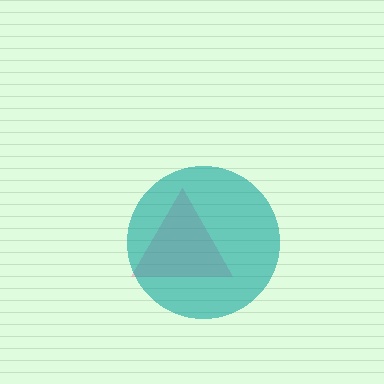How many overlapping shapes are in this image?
There are 2 overlapping shapes in the image.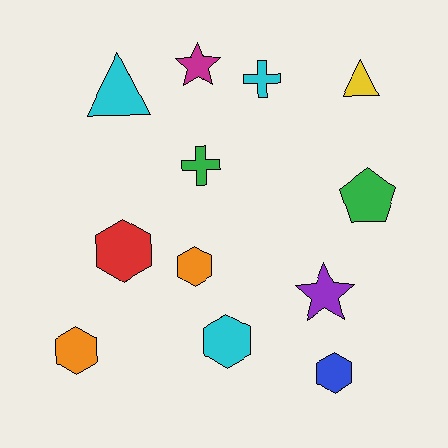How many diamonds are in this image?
There are no diamonds.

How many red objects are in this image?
There is 1 red object.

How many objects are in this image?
There are 12 objects.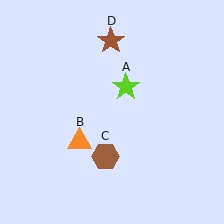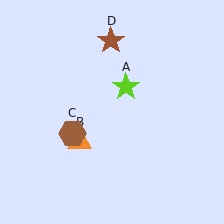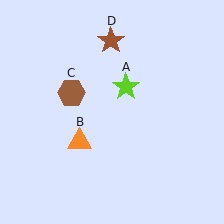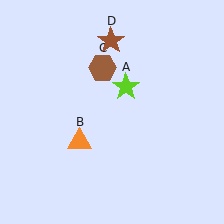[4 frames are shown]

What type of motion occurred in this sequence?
The brown hexagon (object C) rotated clockwise around the center of the scene.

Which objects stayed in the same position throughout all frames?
Lime star (object A) and orange triangle (object B) and brown star (object D) remained stationary.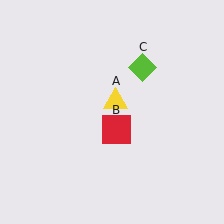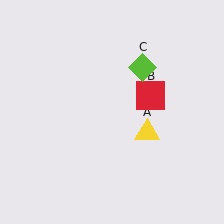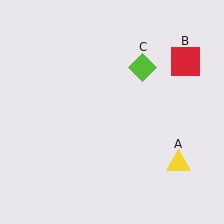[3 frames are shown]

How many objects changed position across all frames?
2 objects changed position: yellow triangle (object A), red square (object B).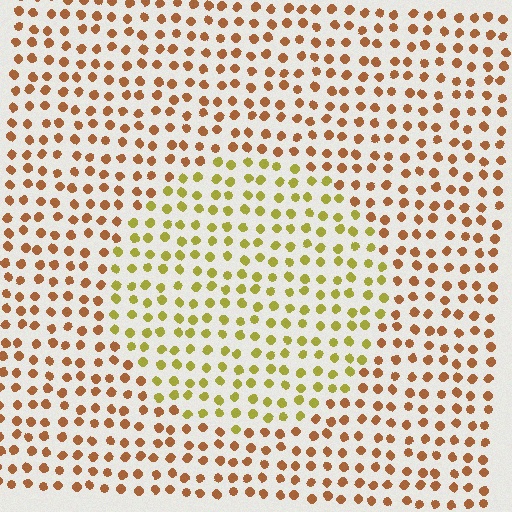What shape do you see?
I see a circle.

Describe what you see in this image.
The image is filled with small brown elements in a uniform arrangement. A circle-shaped region is visible where the elements are tinted to a slightly different hue, forming a subtle color boundary.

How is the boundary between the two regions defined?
The boundary is defined purely by a slight shift in hue (about 40 degrees). Spacing, size, and orientation are identical on both sides.